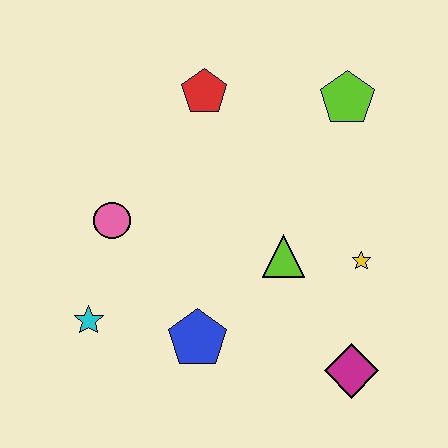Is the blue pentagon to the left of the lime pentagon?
Yes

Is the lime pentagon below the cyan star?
No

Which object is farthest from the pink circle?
The magenta diamond is farthest from the pink circle.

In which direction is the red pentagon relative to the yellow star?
The red pentagon is above the yellow star.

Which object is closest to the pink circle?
The cyan star is closest to the pink circle.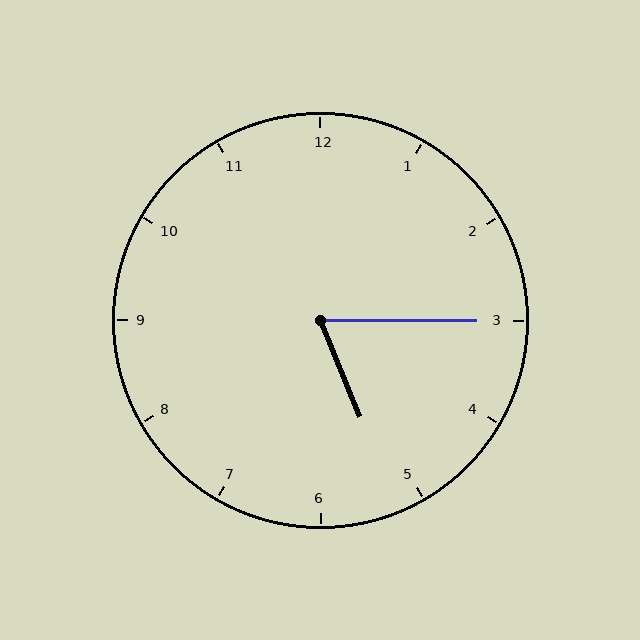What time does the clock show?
5:15.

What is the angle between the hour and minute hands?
Approximately 68 degrees.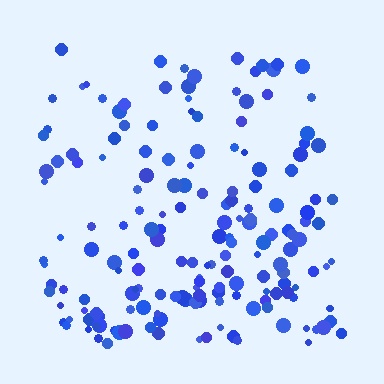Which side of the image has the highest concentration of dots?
The bottom.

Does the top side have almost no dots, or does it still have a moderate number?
Still a moderate number, just noticeably fewer than the bottom.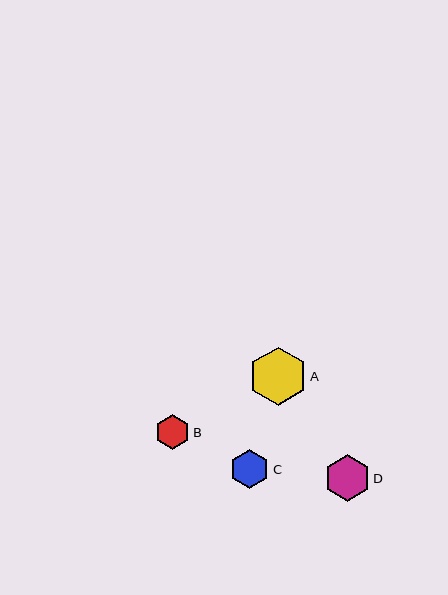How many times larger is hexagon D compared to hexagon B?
Hexagon D is approximately 1.3 times the size of hexagon B.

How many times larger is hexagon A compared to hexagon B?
Hexagon A is approximately 1.7 times the size of hexagon B.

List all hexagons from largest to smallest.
From largest to smallest: A, D, C, B.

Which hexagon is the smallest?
Hexagon B is the smallest with a size of approximately 35 pixels.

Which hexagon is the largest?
Hexagon A is the largest with a size of approximately 58 pixels.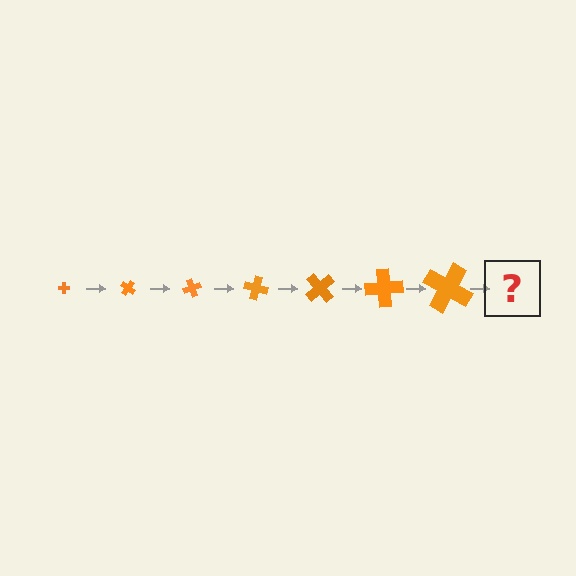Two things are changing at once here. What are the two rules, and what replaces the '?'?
The two rules are that the cross grows larger each step and it rotates 35 degrees each step. The '?' should be a cross, larger than the previous one and rotated 245 degrees from the start.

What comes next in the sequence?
The next element should be a cross, larger than the previous one and rotated 245 degrees from the start.